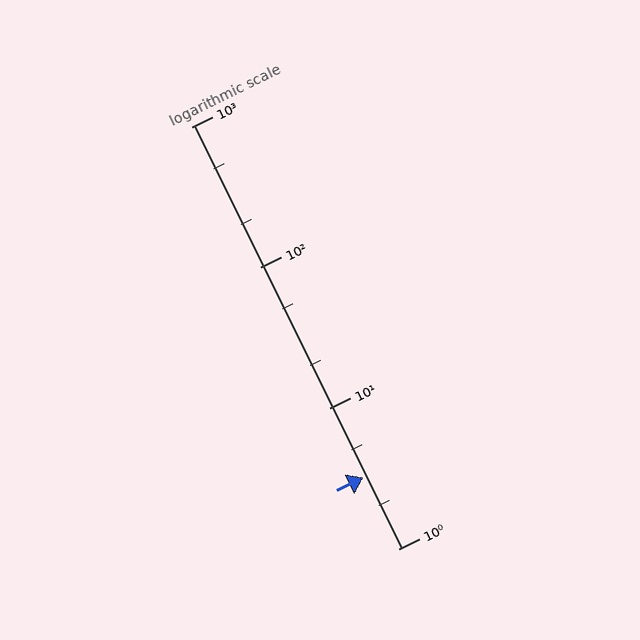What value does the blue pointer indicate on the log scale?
The pointer indicates approximately 3.2.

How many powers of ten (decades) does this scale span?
The scale spans 3 decades, from 1 to 1000.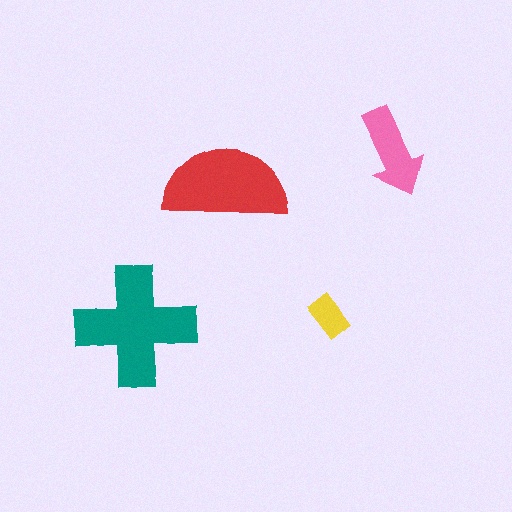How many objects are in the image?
There are 4 objects in the image.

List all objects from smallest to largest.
The yellow rectangle, the pink arrow, the red semicircle, the teal cross.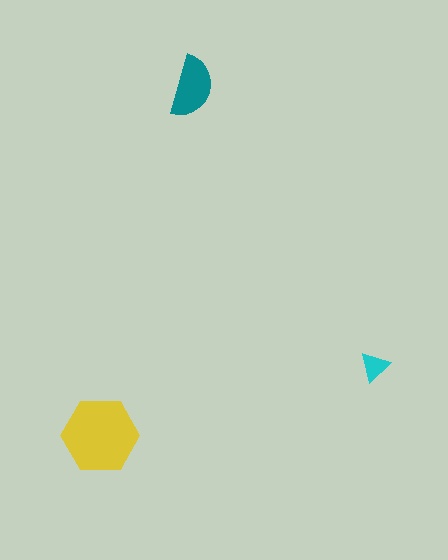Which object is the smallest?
The cyan triangle.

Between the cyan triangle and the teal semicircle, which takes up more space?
The teal semicircle.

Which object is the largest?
The yellow hexagon.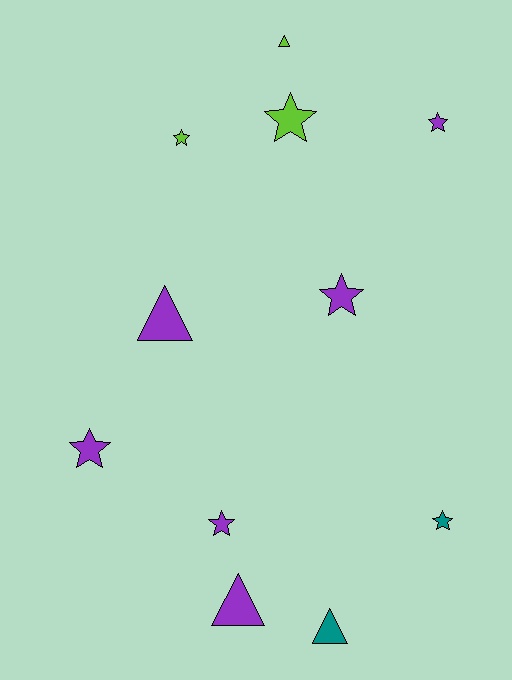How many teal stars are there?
There is 1 teal star.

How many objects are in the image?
There are 11 objects.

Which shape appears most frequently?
Star, with 7 objects.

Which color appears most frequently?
Purple, with 6 objects.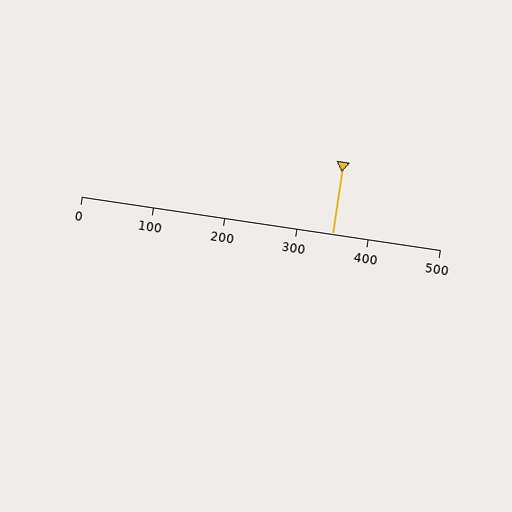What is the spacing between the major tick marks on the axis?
The major ticks are spaced 100 apart.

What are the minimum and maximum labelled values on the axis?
The axis runs from 0 to 500.